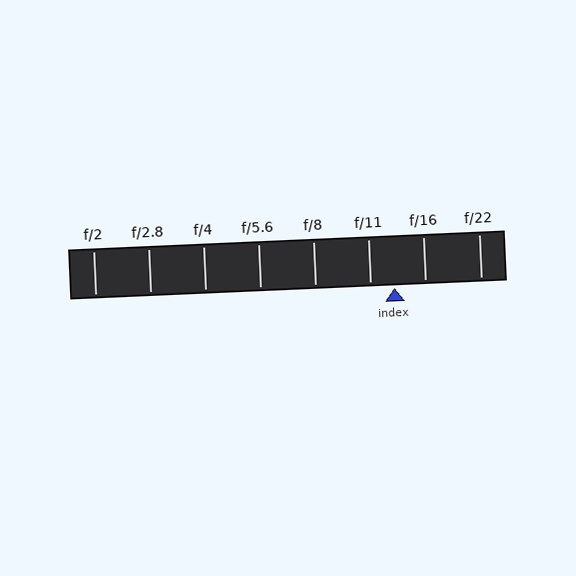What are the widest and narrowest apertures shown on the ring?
The widest aperture shown is f/2 and the narrowest is f/22.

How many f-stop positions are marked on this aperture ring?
There are 8 f-stop positions marked.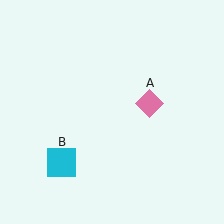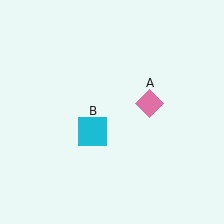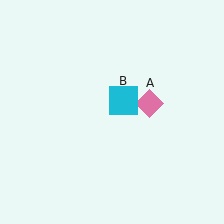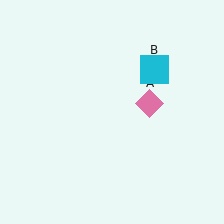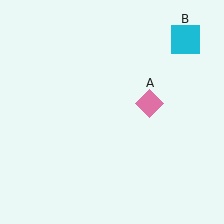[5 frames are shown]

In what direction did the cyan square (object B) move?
The cyan square (object B) moved up and to the right.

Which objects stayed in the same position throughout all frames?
Pink diamond (object A) remained stationary.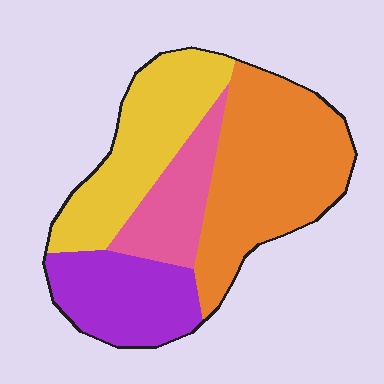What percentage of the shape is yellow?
Yellow covers about 25% of the shape.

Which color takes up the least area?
Pink, at roughly 15%.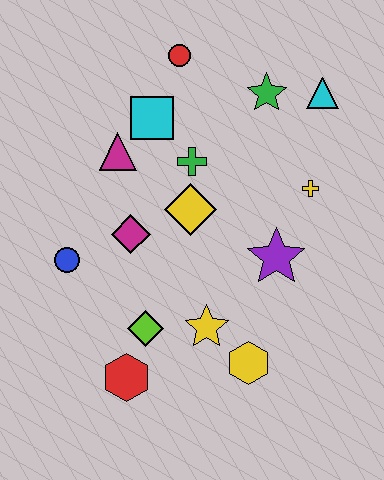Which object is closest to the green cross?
The yellow diamond is closest to the green cross.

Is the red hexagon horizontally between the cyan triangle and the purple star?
No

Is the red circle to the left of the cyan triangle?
Yes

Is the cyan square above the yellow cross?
Yes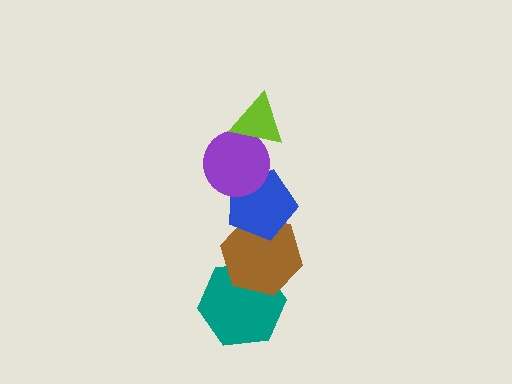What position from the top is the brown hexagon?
The brown hexagon is 4th from the top.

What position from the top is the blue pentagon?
The blue pentagon is 3rd from the top.